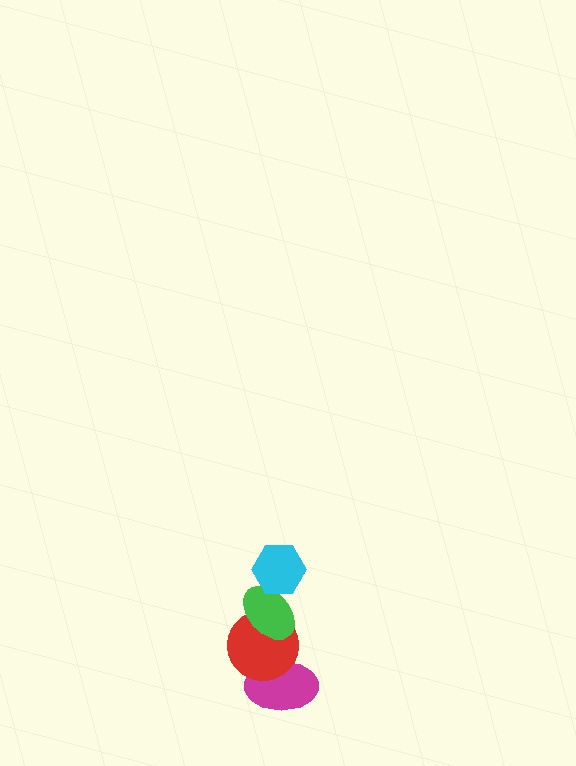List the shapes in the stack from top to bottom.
From top to bottom: the cyan hexagon, the green ellipse, the red circle, the magenta ellipse.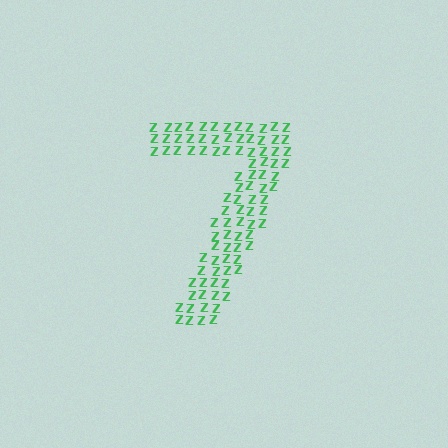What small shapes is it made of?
It is made of small letter Z's.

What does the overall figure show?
The overall figure shows the digit 7.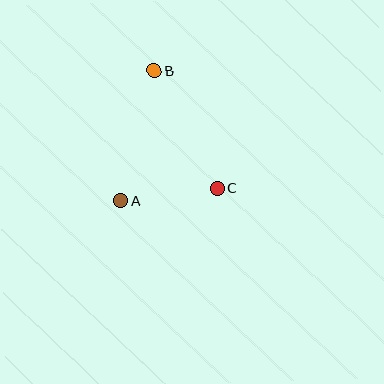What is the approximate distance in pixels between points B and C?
The distance between B and C is approximately 134 pixels.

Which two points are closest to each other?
Points A and C are closest to each other.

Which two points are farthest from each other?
Points A and B are farthest from each other.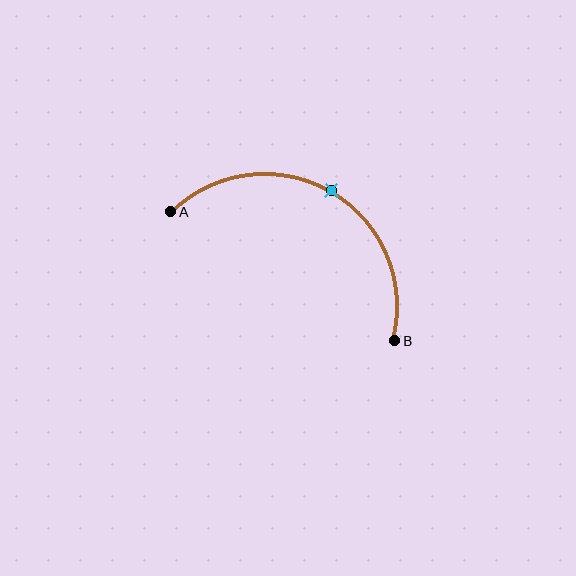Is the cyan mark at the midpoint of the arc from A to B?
Yes. The cyan mark lies on the arc at equal arc-length from both A and B — it is the arc midpoint.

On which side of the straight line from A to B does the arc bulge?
The arc bulges above the straight line connecting A and B.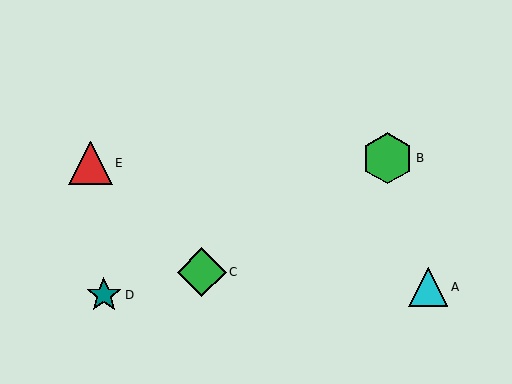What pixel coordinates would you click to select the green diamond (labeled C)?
Click at (202, 272) to select the green diamond C.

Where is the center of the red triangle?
The center of the red triangle is at (91, 163).